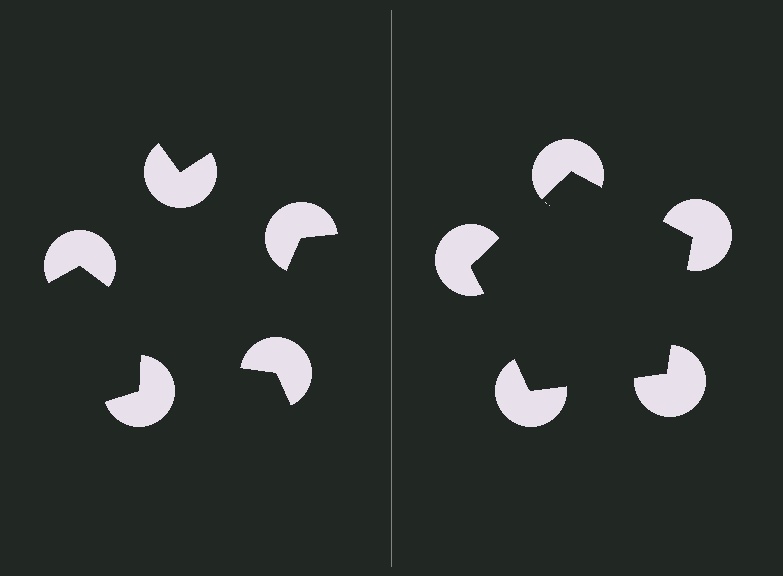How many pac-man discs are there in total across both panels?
10 — 5 on each side.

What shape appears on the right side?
An illusory pentagon.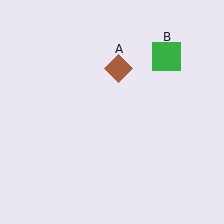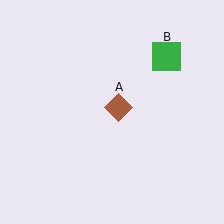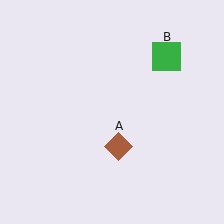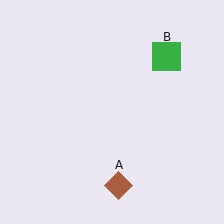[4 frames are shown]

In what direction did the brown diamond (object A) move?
The brown diamond (object A) moved down.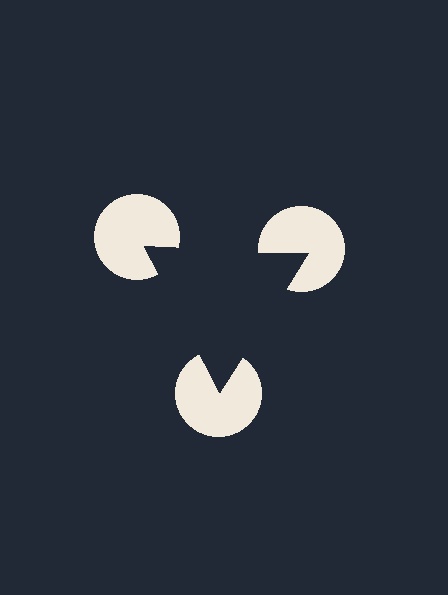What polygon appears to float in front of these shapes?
An illusory triangle — its edges are inferred from the aligned wedge cuts in the pac-man discs, not physically drawn.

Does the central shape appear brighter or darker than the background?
It typically appears slightly darker than the background, even though no actual brightness change is drawn.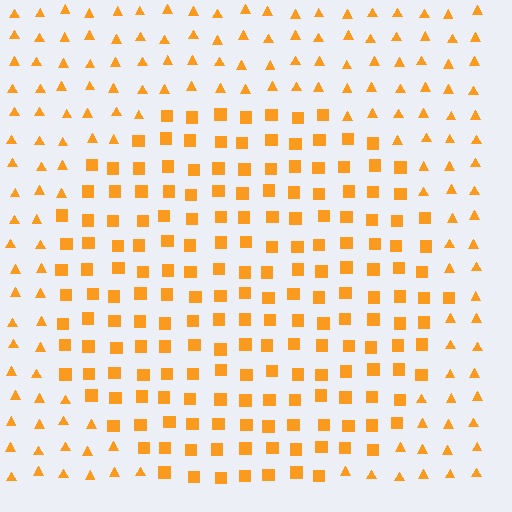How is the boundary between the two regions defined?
The boundary is defined by a change in element shape: squares inside vs. triangles outside. All elements share the same color and spacing.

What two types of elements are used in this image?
The image uses squares inside the circle region and triangles outside it.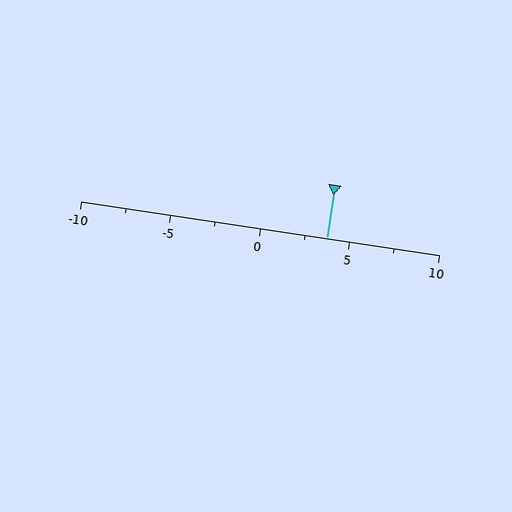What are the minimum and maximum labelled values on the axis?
The axis runs from -10 to 10.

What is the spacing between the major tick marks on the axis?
The major ticks are spaced 5 apart.